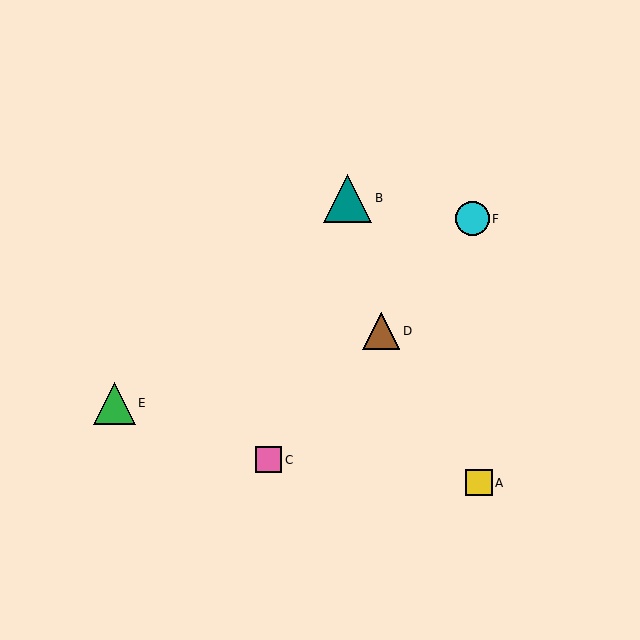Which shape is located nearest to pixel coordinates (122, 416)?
The green triangle (labeled E) at (114, 403) is nearest to that location.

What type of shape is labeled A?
Shape A is a yellow square.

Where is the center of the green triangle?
The center of the green triangle is at (114, 403).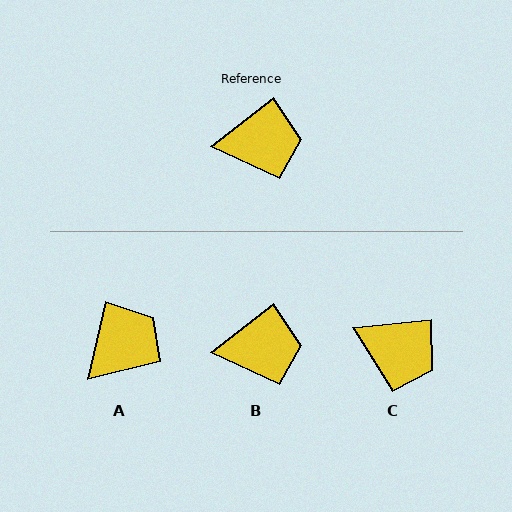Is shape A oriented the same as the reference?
No, it is off by about 38 degrees.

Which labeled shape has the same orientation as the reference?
B.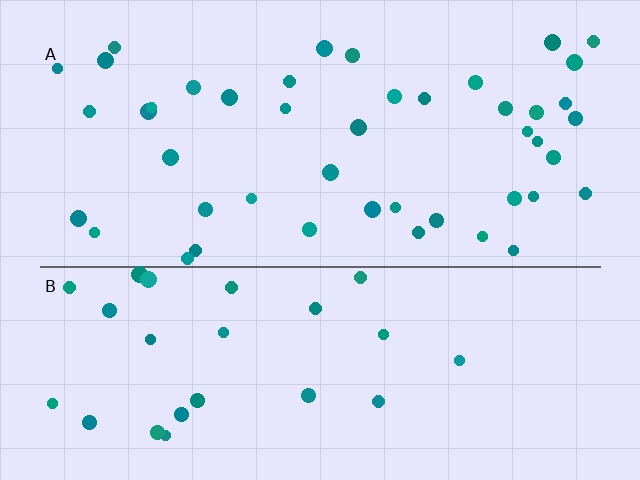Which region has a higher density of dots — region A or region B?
A (the top).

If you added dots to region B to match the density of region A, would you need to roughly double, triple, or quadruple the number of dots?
Approximately double.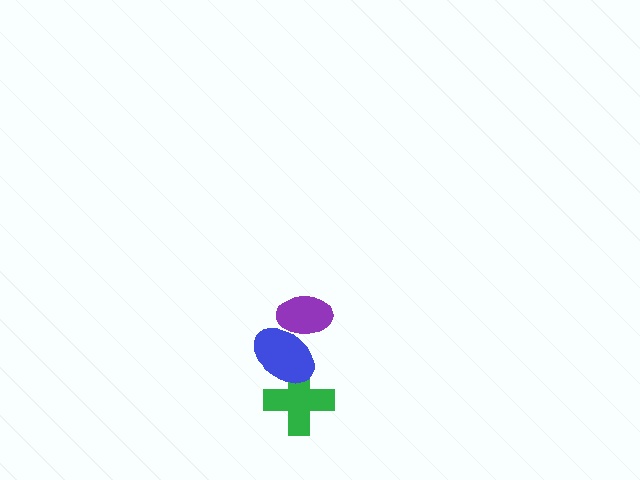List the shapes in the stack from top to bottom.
From top to bottom: the purple ellipse, the blue ellipse, the green cross.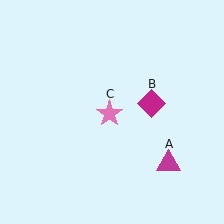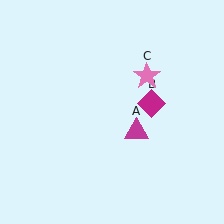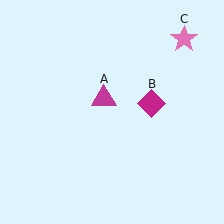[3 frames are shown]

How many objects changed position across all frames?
2 objects changed position: magenta triangle (object A), pink star (object C).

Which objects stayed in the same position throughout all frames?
Magenta diamond (object B) remained stationary.